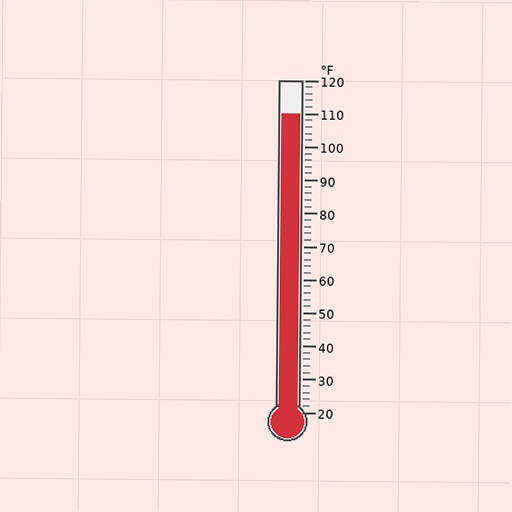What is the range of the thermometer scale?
The thermometer scale ranges from 20°F to 120°F.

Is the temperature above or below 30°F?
The temperature is above 30°F.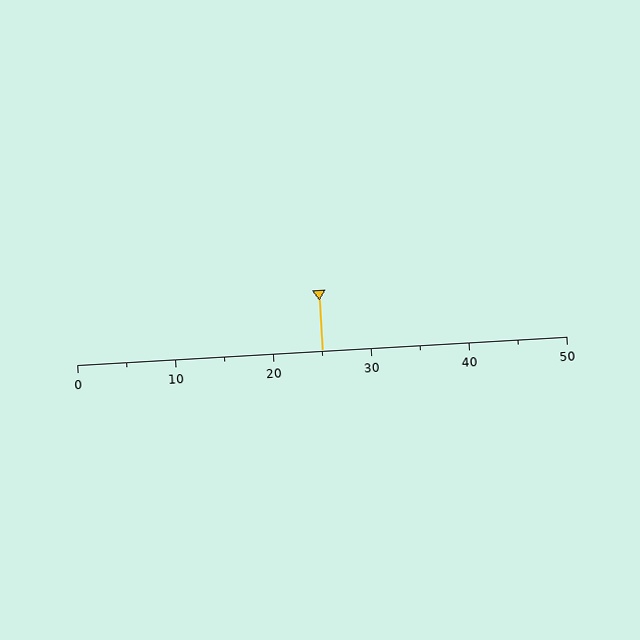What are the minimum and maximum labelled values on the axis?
The axis runs from 0 to 50.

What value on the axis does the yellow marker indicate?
The marker indicates approximately 25.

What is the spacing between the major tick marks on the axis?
The major ticks are spaced 10 apart.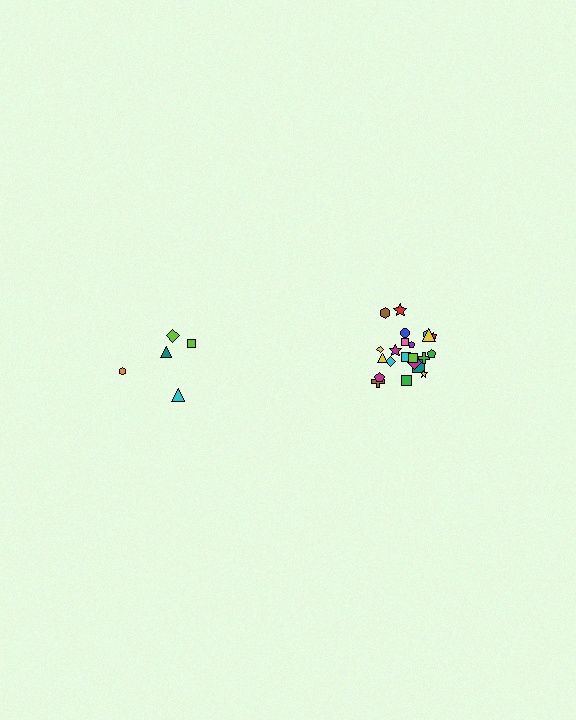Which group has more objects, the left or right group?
The right group.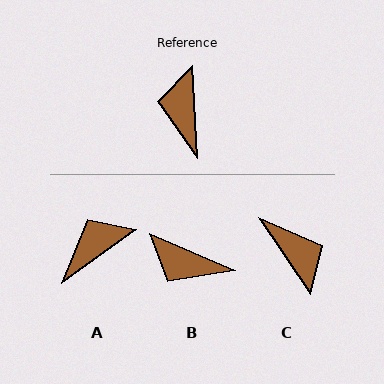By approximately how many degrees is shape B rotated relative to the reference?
Approximately 64 degrees counter-clockwise.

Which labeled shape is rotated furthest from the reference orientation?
C, about 149 degrees away.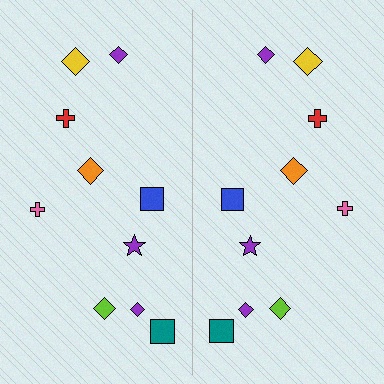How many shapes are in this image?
There are 20 shapes in this image.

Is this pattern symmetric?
Yes, this pattern has bilateral (reflection) symmetry.